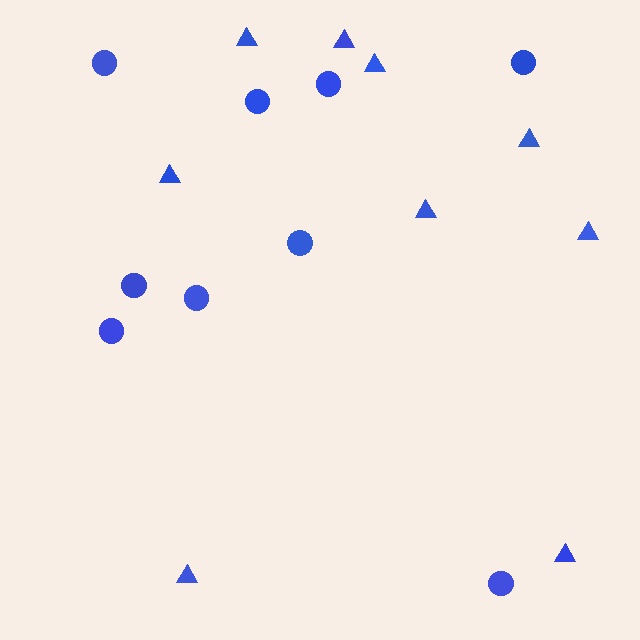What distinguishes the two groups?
There are 2 groups: one group of triangles (9) and one group of circles (9).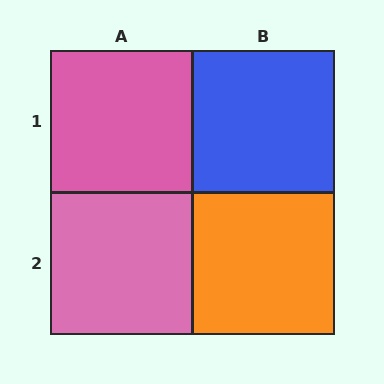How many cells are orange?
1 cell is orange.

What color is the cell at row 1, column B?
Blue.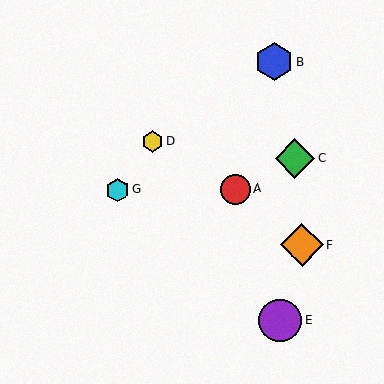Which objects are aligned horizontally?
Objects A, G are aligned horizontally.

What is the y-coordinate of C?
Object C is at y≈158.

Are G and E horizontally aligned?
No, G is at y≈190 and E is at y≈321.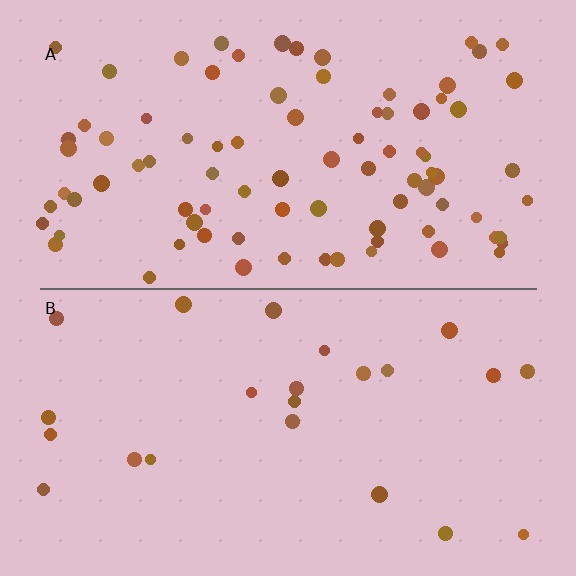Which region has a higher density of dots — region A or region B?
A (the top).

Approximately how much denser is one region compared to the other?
Approximately 3.8× — region A over region B.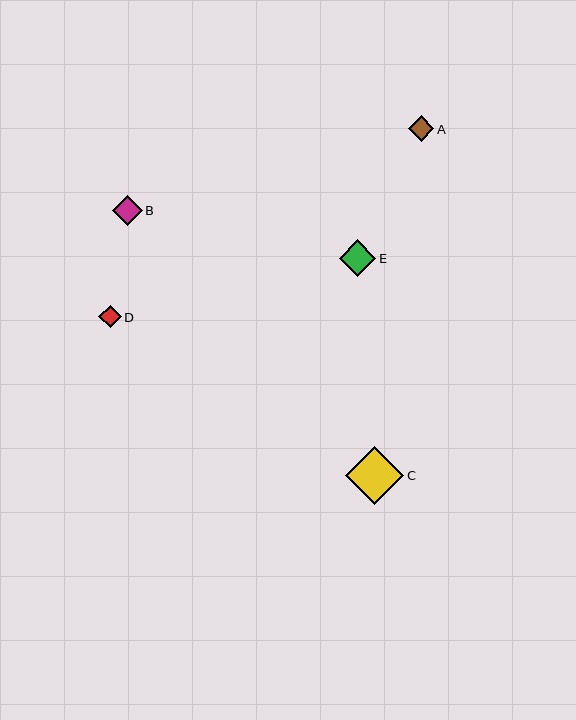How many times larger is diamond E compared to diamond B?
Diamond E is approximately 1.2 times the size of diamond B.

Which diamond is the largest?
Diamond C is the largest with a size of approximately 58 pixels.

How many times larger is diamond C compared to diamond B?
Diamond C is approximately 1.9 times the size of diamond B.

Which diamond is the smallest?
Diamond D is the smallest with a size of approximately 23 pixels.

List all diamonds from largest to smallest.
From largest to smallest: C, E, B, A, D.